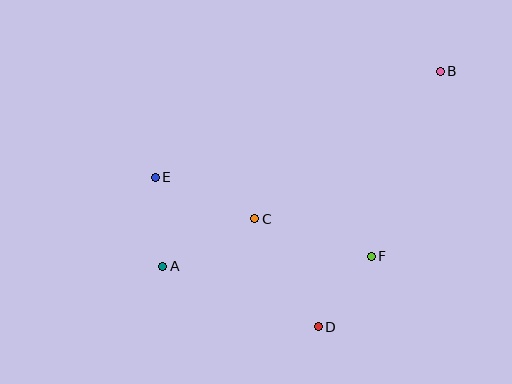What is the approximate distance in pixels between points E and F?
The distance between E and F is approximately 230 pixels.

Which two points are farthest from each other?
Points A and B are farthest from each other.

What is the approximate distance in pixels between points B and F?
The distance between B and F is approximately 197 pixels.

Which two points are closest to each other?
Points D and F are closest to each other.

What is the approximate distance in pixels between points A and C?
The distance between A and C is approximately 103 pixels.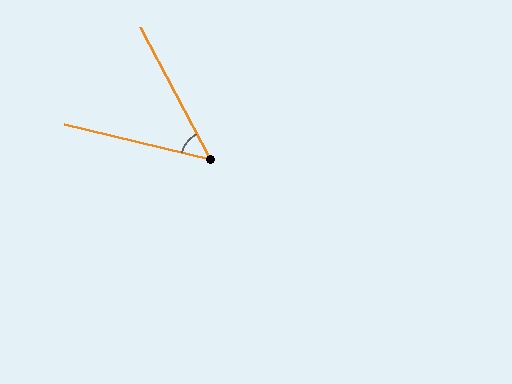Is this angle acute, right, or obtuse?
It is acute.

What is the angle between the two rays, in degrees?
Approximately 49 degrees.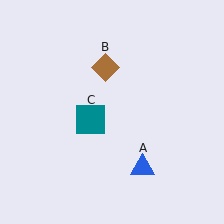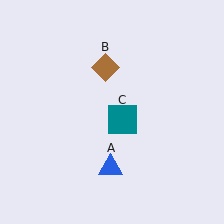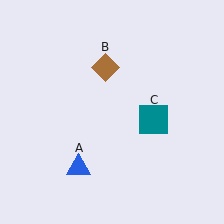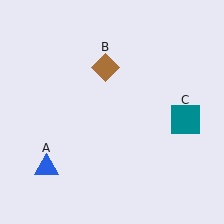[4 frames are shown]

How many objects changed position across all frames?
2 objects changed position: blue triangle (object A), teal square (object C).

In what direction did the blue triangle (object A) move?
The blue triangle (object A) moved left.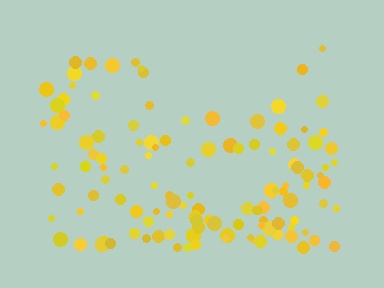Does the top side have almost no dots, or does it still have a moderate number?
Still a moderate number, just noticeably fewer than the bottom.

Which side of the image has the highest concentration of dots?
The bottom.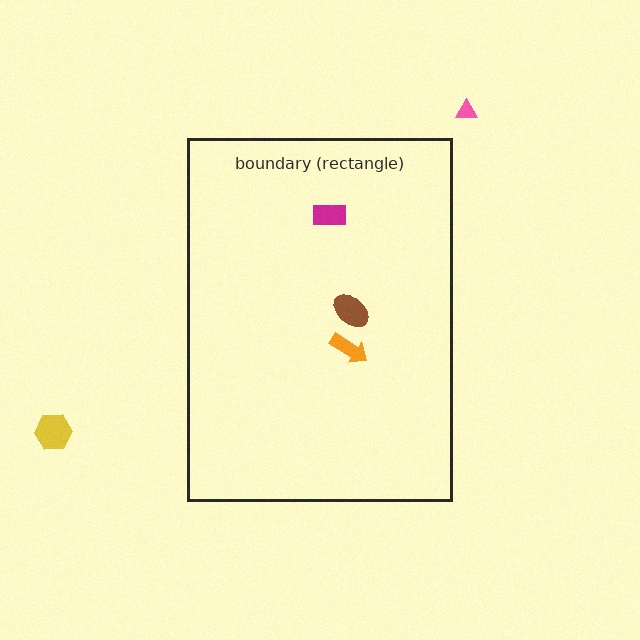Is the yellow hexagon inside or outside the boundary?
Outside.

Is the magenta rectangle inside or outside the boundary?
Inside.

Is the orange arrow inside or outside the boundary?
Inside.